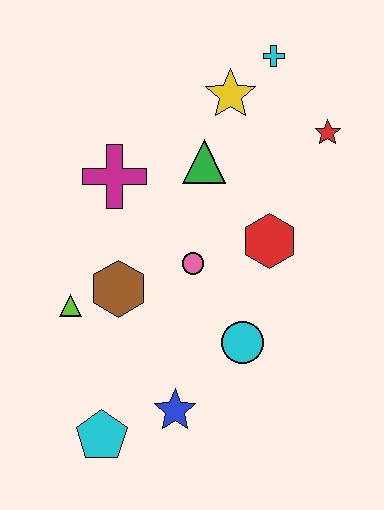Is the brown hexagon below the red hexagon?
Yes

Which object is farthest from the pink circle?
The cyan cross is farthest from the pink circle.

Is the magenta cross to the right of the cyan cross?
No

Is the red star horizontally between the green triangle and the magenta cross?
No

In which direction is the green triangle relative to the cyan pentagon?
The green triangle is above the cyan pentagon.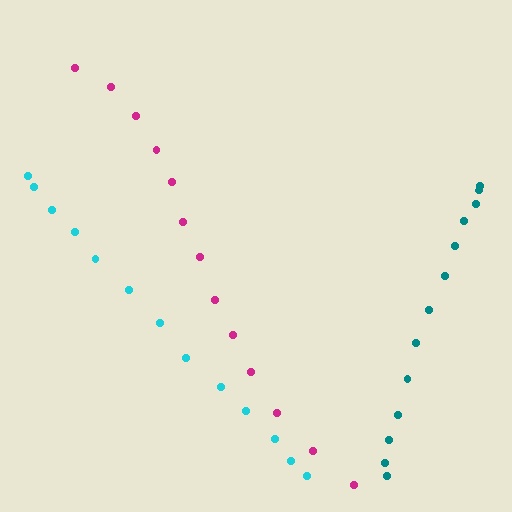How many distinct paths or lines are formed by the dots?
There are 3 distinct paths.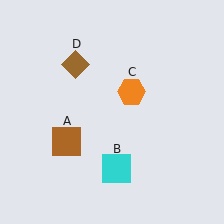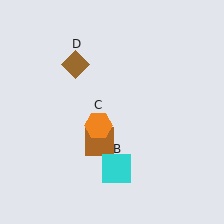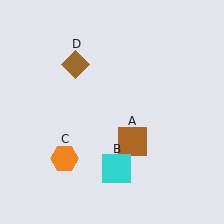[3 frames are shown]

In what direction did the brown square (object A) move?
The brown square (object A) moved right.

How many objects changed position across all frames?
2 objects changed position: brown square (object A), orange hexagon (object C).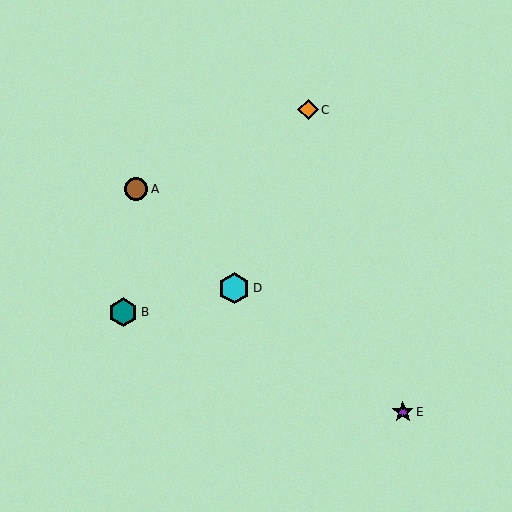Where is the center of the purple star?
The center of the purple star is at (403, 412).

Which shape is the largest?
The cyan hexagon (labeled D) is the largest.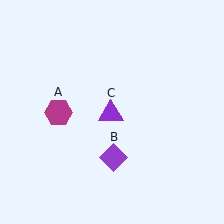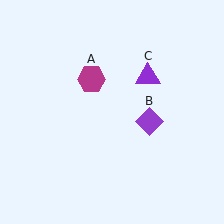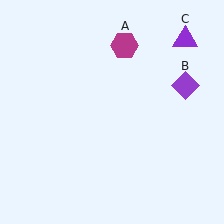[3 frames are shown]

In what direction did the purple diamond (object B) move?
The purple diamond (object B) moved up and to the right.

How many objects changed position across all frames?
3 objects changed position: magenta hexagon (object A), purple diamond (object B), purple triangle (object C).